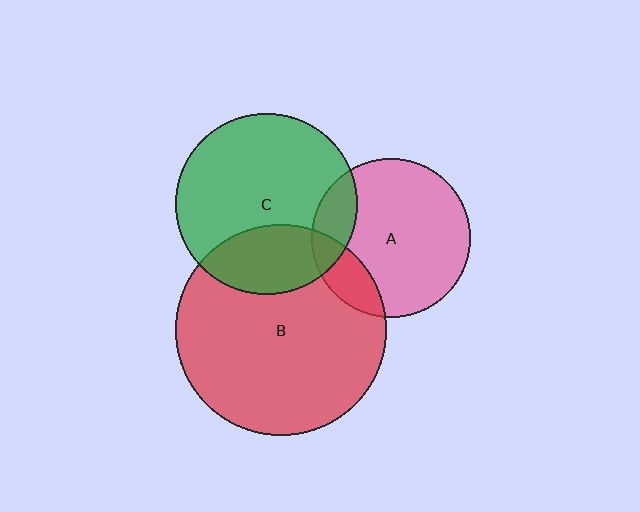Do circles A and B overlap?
Yes.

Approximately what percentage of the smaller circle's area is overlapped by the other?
Approximately 15%.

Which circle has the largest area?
Circle B (red).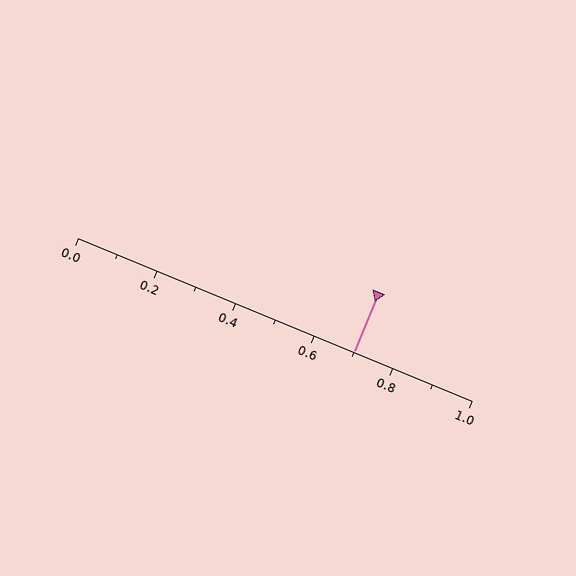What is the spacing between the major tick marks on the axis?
The major ticks are spaced 0.2 apart.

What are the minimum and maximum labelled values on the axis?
The axis runs from 0.0 to 1.0.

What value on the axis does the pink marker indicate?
The marker indicates approximately 0.7.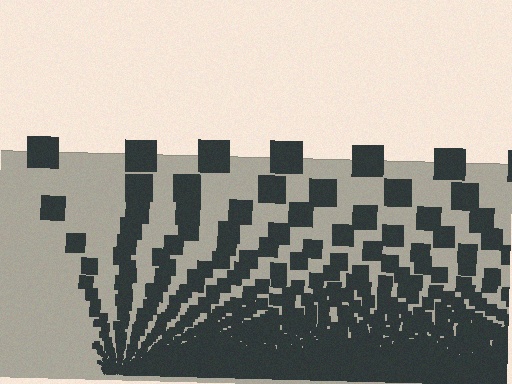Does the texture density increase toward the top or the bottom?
Density increases toward the bottom.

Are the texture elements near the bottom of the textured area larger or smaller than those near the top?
Smaller. The gradient is inverted — elements near the bottom are smaller and denser.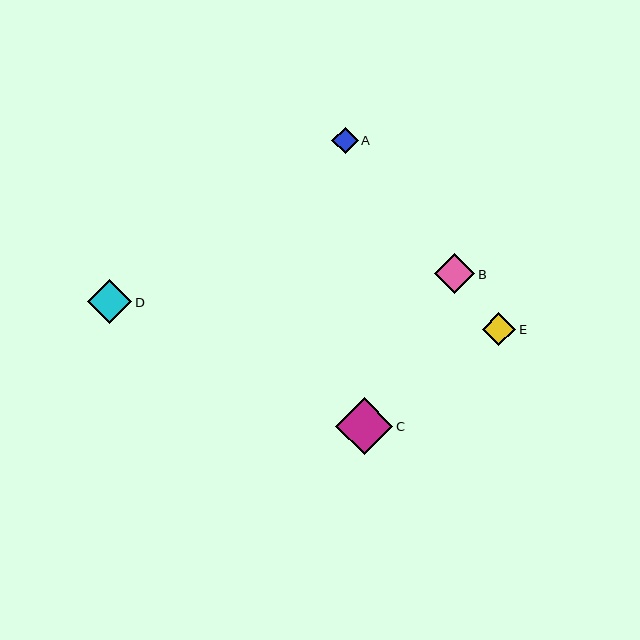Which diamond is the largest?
Diamond C is the largest with a size of approximately 57 pixels.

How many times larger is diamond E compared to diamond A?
Diamond E is approximately 1.3 times the size of diamond A.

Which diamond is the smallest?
Diamond A is the smallest with a size of approximately 26 pixels.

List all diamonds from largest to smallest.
From largest to smallest: C, D, B, E, A.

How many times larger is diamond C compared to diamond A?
Diamond C is approximately 2.2 times the size of diamond A.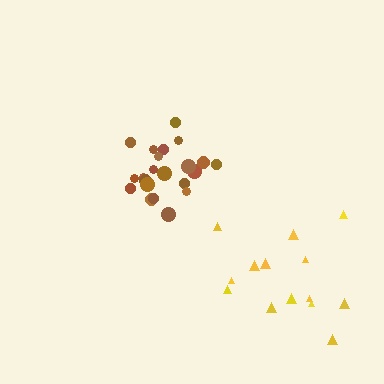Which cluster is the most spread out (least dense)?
Yellow.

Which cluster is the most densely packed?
Brown.